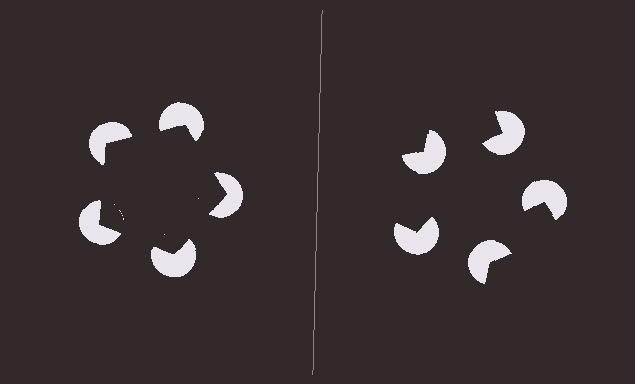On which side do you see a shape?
An illusory pentagon appears on the left side. On the right side the wedge cuts are rotated, so no coherent shape forms.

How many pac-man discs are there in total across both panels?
10 — 5 on each side.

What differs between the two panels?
The pac-man discs are positioned identically on both sides; only the wedge orientations differ. On the left they align to a pentagon; on the right they are misaligned.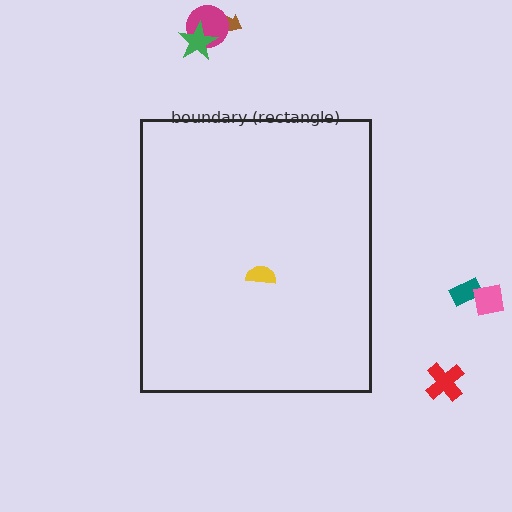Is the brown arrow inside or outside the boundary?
Outside.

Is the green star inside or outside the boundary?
Outside.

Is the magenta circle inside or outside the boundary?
Outside.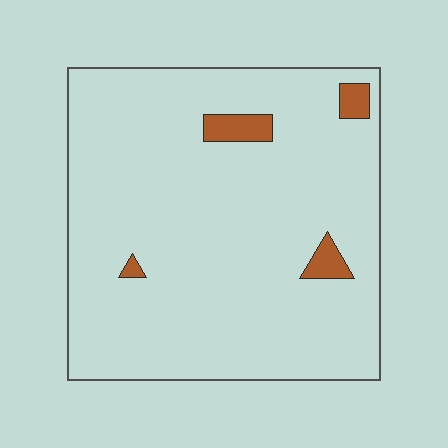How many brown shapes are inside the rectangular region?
4.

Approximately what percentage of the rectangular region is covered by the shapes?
Approximately 5%.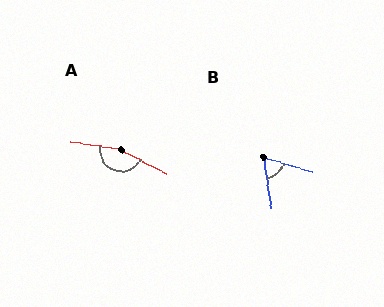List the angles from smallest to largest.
B (64°), A (161°).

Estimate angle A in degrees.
Approximately 161 degrees.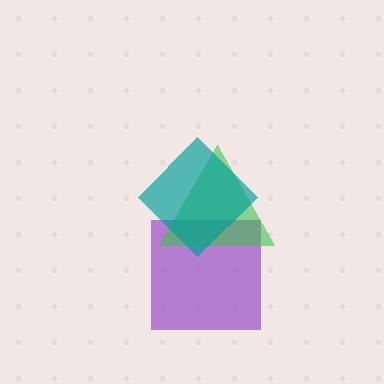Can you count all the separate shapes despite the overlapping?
Yes, there are 3 separate shapes.